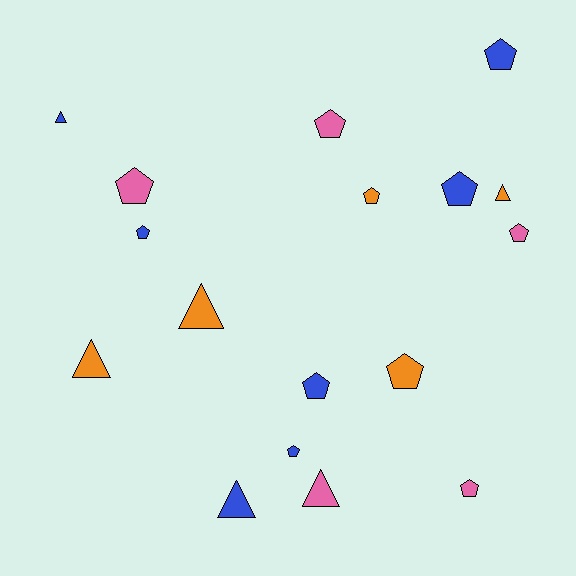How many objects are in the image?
There are 17 objects.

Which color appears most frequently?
Blue, with 7 objects.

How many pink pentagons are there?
There are 4 pink pentagons.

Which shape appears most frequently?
Pentagon, with 11 objects.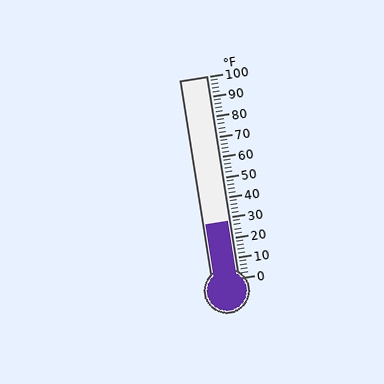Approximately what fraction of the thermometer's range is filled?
The thermometer is filled to approximately 30% of its range.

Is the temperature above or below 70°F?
The temperature is below 70°F.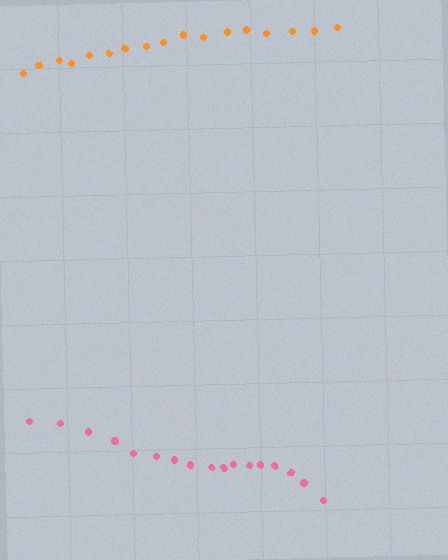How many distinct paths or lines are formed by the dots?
There are 2 distinct paths.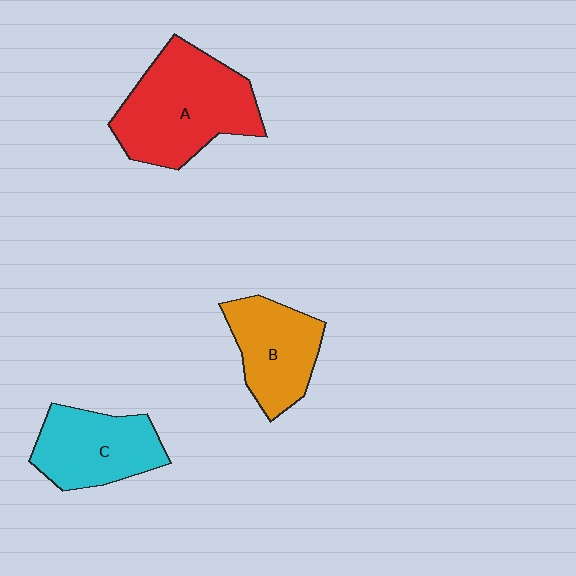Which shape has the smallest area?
Shape B (orange).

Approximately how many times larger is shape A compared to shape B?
Approximately 1.6 times.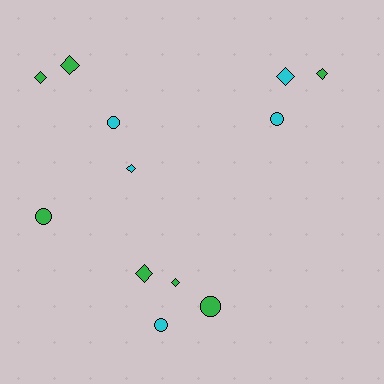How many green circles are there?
There are 2 green circles.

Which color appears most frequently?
Green, with 7 objects.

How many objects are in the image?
There are 12 objects.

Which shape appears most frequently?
Diamond, with 7 objects.